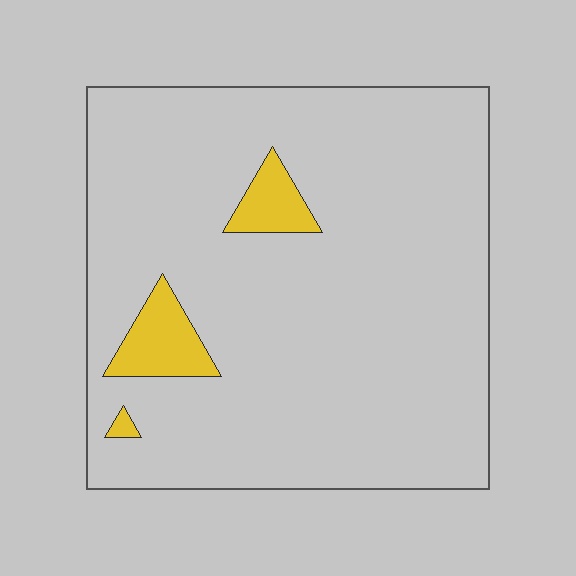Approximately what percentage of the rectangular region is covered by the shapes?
Approximately 5%.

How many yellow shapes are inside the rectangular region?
3.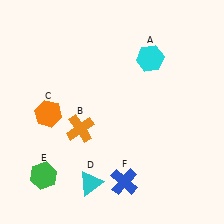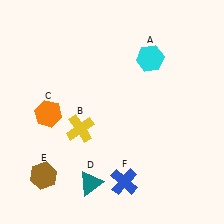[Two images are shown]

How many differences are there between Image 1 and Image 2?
There are 3 differences between the two images.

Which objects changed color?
B changed from orange to yellow. D changed from cyan to teal. E changed from green to brown.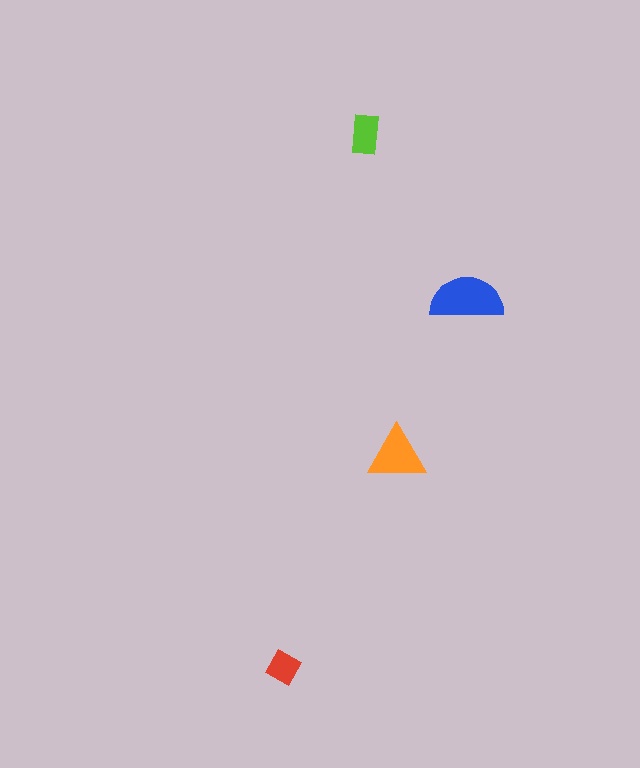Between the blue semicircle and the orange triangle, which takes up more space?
The blue semicircle.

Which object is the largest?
The blue semicircle.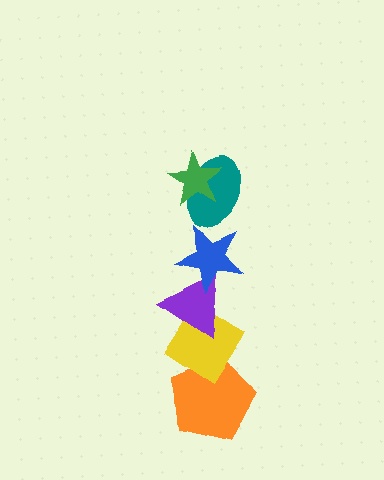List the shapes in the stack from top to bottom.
From top to bottom: the green star, the teal ellipse, the blue star, the purple triangle, the yellow diamond, the orange pentagon.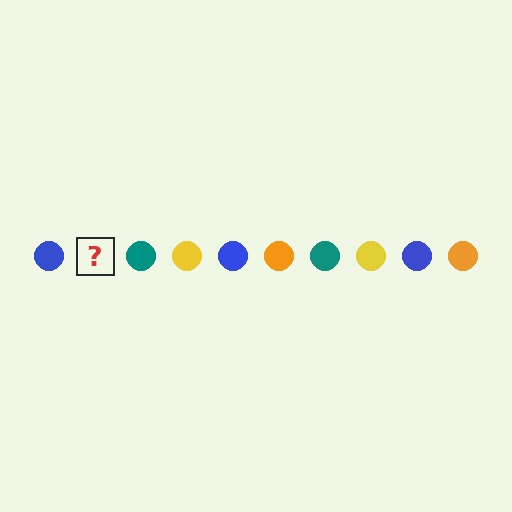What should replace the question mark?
The question mark should be replaced with an orange circle.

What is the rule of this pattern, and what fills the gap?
The rule is that the pattern cycles through blue, orange, teal, yellow circles. The gap should be filled with an orange circle.